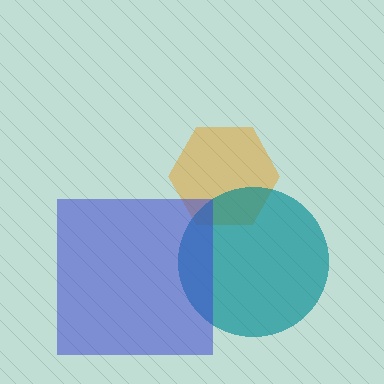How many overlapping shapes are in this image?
There are 3 overlapping shapes in the image.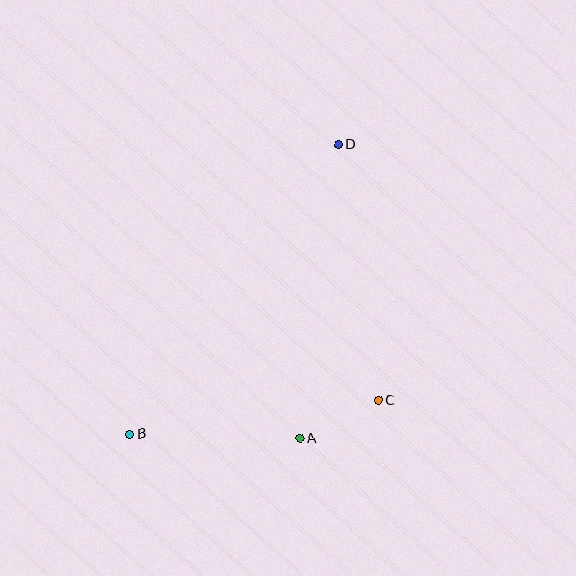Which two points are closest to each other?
Points A and C are closest to each other.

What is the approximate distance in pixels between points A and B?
The distance between A and B is approximately 170 pixels.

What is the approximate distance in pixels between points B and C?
The distance between B and C is approximately 251 pixels.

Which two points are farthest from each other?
Points B and D are farthest from each other.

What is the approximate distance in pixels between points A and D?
The distance between A and D is approximately 296 pixels.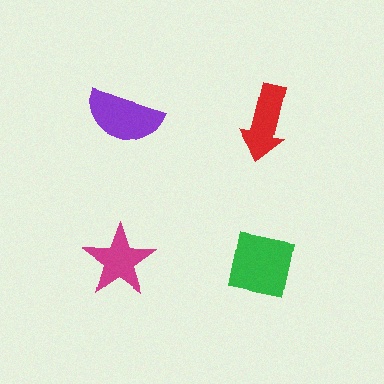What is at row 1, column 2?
A red arrow.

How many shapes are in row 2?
2 shapes.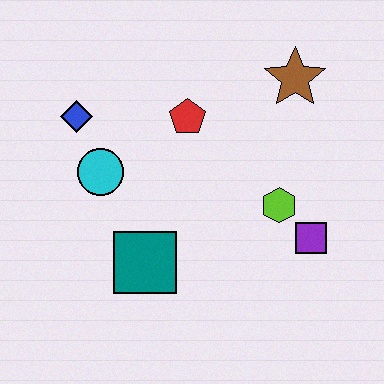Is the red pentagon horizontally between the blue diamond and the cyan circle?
No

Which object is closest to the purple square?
The lime hexagon is closest to the purple square.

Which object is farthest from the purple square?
The blue diamond is farthest from the purple square.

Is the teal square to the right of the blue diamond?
Yes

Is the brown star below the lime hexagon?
No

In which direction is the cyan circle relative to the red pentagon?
The cyan circle is to the left of the red pentagon.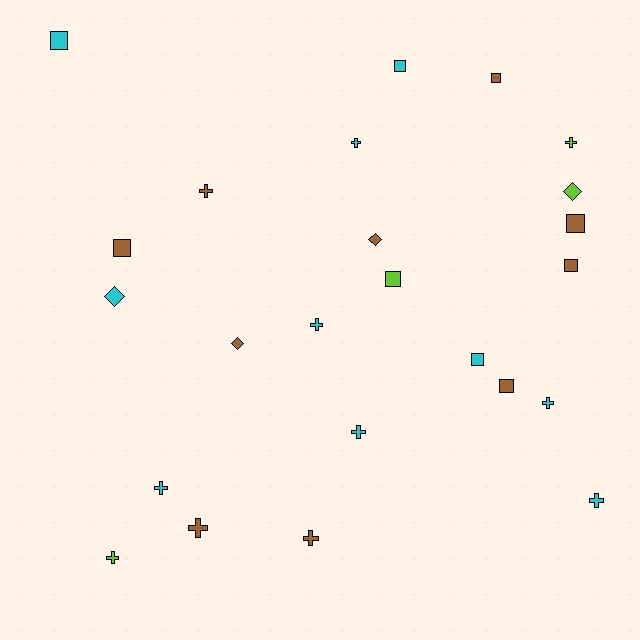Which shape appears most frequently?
Cross, with 11 objects.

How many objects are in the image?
There are 24 objects.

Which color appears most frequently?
Brown, with 10 objects.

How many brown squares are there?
There are 5 brown squares.